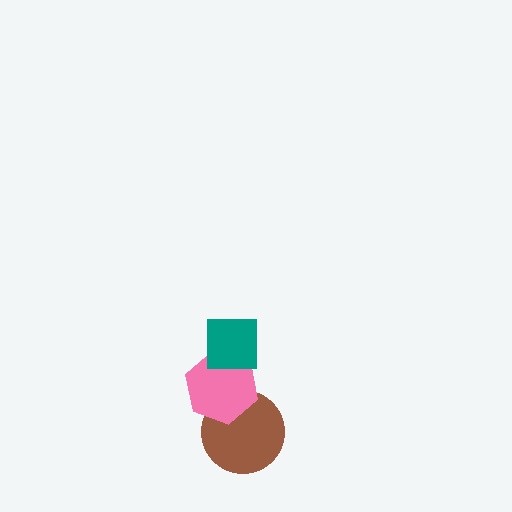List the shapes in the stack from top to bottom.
From top to bottom: the teal square, the pink hexagon, the brown circle.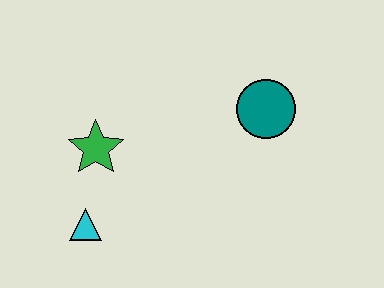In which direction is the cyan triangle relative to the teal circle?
The cyan triangle is to the left of the teal circle.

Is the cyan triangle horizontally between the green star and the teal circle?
No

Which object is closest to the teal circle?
The green star is closest to the teal circle.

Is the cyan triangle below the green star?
Yes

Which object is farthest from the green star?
The teal circle is farthest from the green star.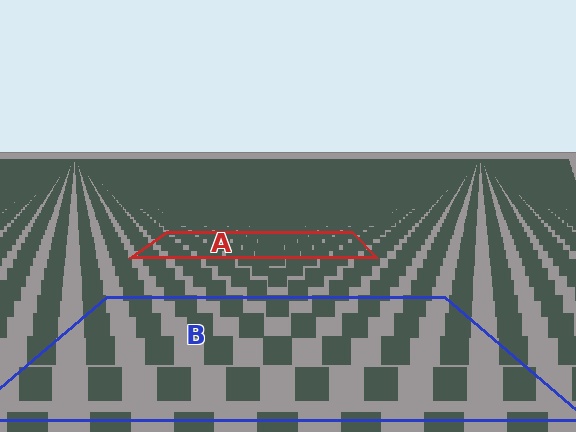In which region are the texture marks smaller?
The texture marks are smaller in region A, because it is farther away.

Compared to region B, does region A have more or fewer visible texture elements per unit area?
Region A has more texture elements per unit area — they are packed more densely because it is farther away.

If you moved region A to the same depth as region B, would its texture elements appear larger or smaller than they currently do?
They would appear larger. At a closer depth, the same texture elements are projected at a bigger on-screen size.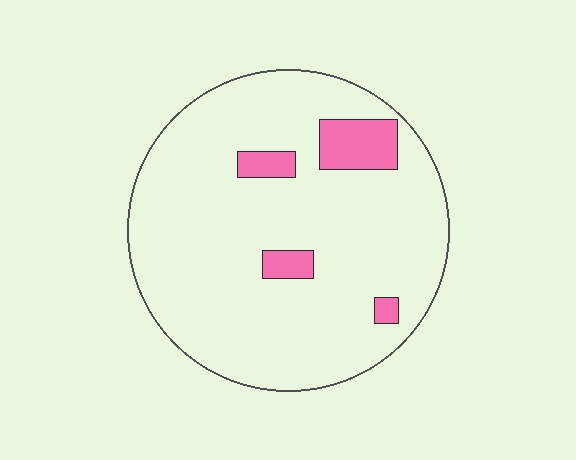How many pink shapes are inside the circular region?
4.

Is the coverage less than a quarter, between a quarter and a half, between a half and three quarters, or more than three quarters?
Less than a quarter.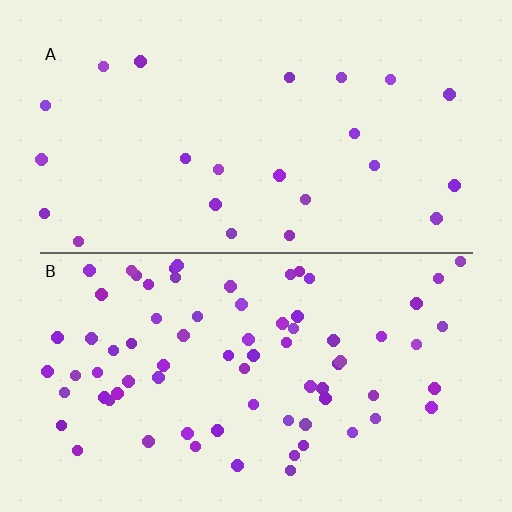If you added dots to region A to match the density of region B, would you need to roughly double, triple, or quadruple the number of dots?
Approximately triple.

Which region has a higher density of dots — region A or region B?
B (the bottom).